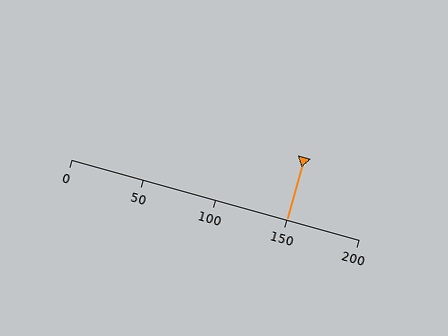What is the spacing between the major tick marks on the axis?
The major ticks are spaced 50 apart.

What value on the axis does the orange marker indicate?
The marker indicates approximately 150.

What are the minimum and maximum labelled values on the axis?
The axis runs from 0 to 200.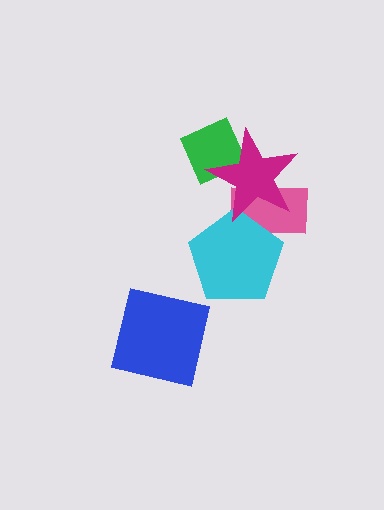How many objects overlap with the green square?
1 object overlaps with the green square.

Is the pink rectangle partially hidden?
Yes, it is partially covered by another shape.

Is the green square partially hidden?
Yes, it is partially covered by another shape.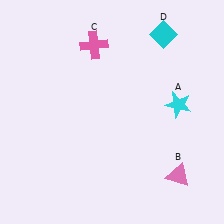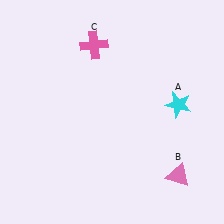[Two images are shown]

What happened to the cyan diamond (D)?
The cyan diamond (D) was removed in Image 2. It was in the top-right area of Image 1.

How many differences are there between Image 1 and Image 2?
There is 1 difference between the two images.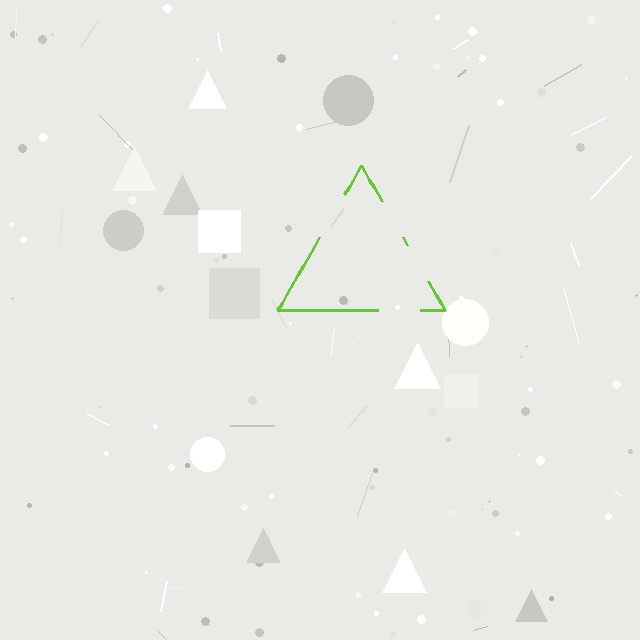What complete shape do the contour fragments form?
The contour fragments form a triangle.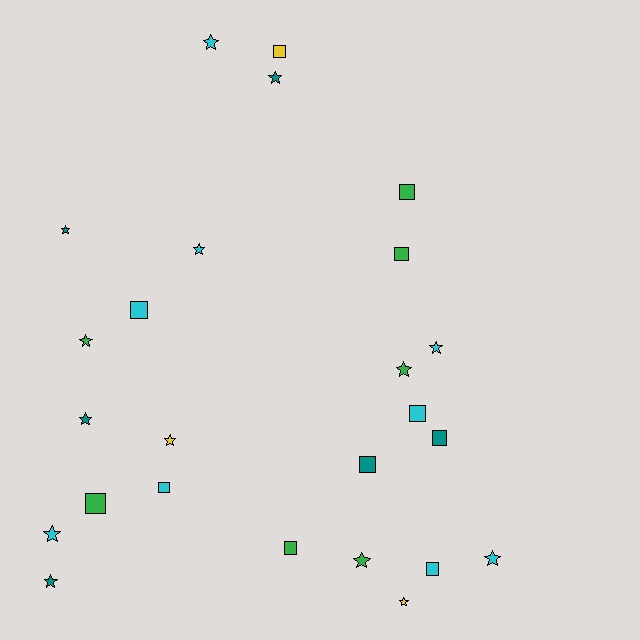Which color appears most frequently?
Cyan, with 9 objects.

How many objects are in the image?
There are 25 objects.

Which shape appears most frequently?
Star, with 14 objects.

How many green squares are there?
There are 4 green squares.